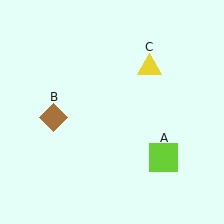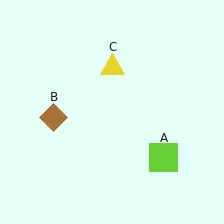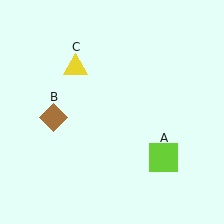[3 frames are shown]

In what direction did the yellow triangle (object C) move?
The yellow triangle (object C) moved left.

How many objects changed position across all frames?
1 object changed position: yellow triangle (object C).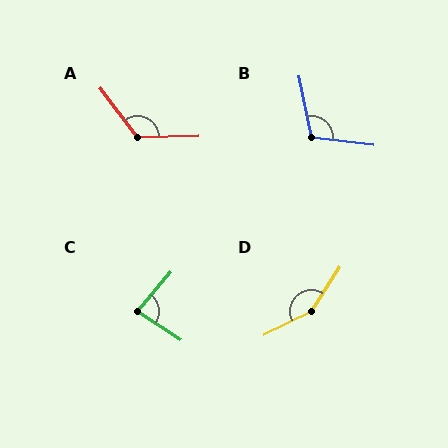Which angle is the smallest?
C, at approximately 83 degrees.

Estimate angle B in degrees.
Approximately 109 degrees.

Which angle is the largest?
D, at approximately 148 degrees.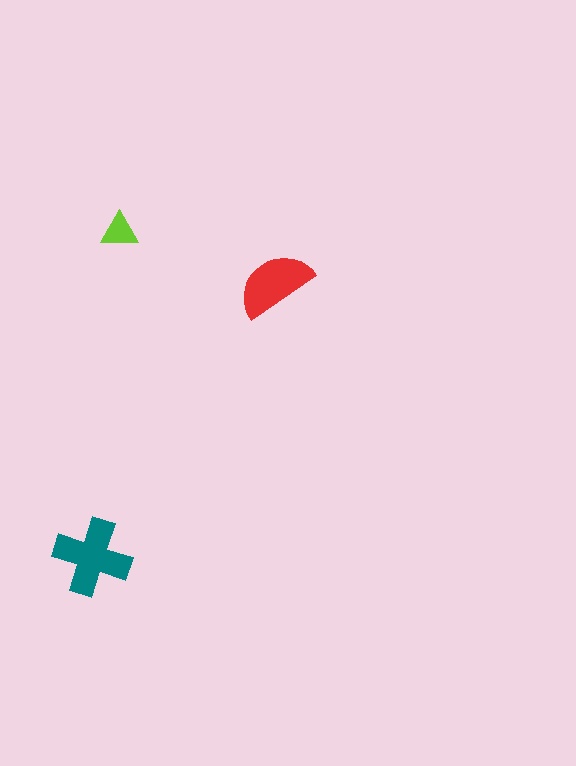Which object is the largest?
The teal cross.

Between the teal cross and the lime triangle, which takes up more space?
The teal cross.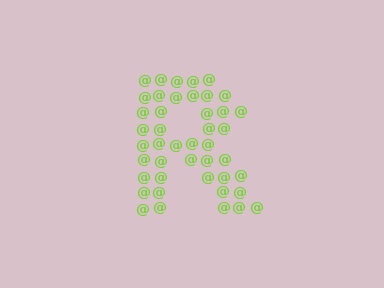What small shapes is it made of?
It is made of small at signs.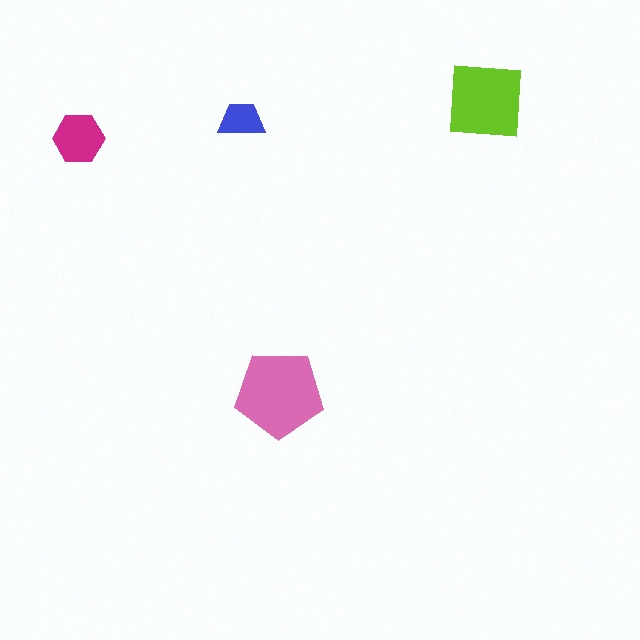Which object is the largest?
The pink pentagon.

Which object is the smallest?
The blue trapezoid.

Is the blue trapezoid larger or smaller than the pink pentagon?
Smaller.